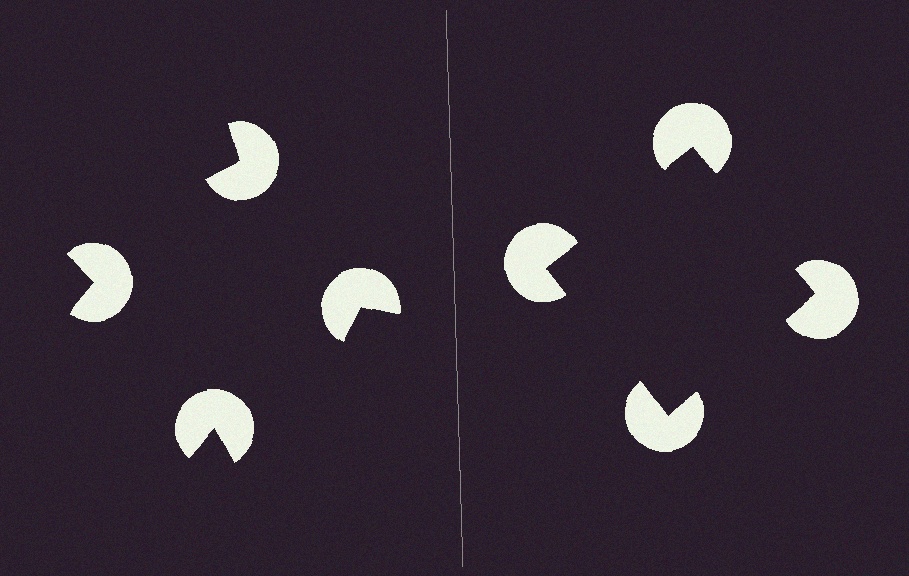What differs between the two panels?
The pac-man discs are positioned identically on both sides; only the wedge orientations differ. On the right they align to a square; on the left they are misaligned.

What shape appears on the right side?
An illusory square.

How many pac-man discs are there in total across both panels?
8 — 4 on each side.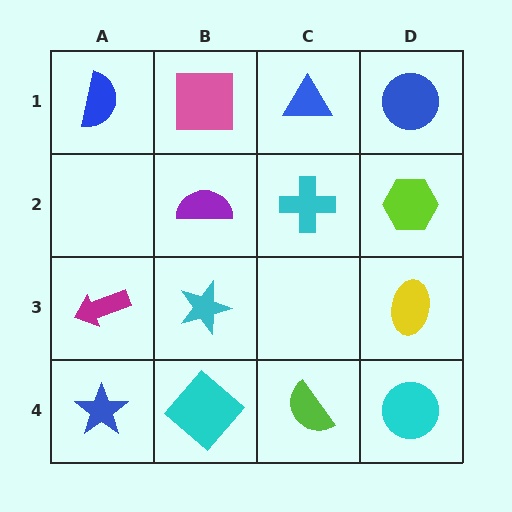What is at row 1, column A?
A blue semicircle.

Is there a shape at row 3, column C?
No, that cell is empty.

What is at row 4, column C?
A lime semicircle.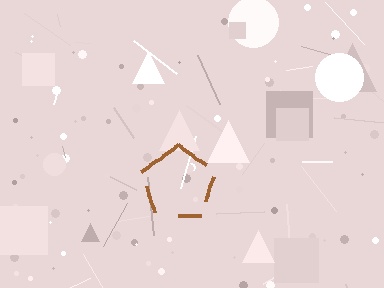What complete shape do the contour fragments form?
The contour fragments form a pentagon.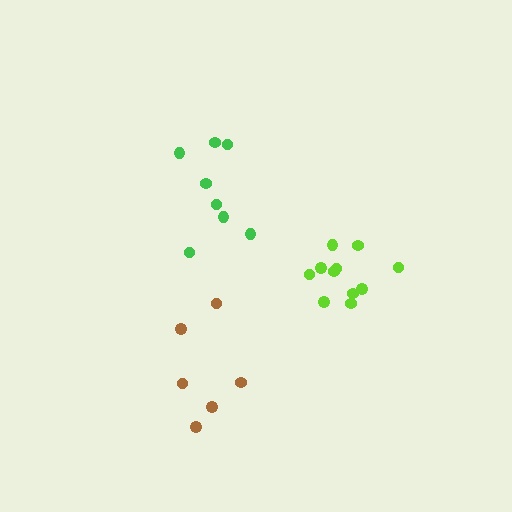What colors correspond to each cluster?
The clusters are colored: lime, green, brown.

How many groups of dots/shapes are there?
There are 3 groups.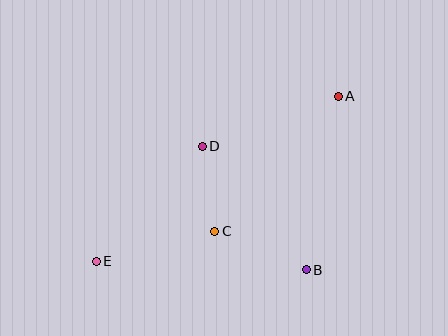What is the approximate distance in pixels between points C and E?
The distance between C and E is approximately 122 pixels.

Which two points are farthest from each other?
Points A and E are farthest from each other.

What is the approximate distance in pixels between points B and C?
The distance between B and C is approximately 99 pixels.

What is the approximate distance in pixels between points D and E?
The distance between D and E is approximately 156 pixels.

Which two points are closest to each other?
Points C and D are closest to each other.